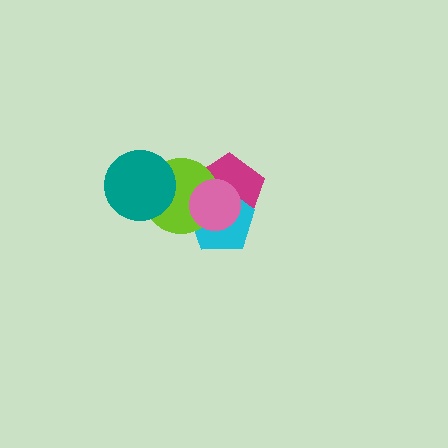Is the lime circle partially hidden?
Yes, it is partially covered by another shape.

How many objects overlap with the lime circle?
4 objects overlap with the lime circle.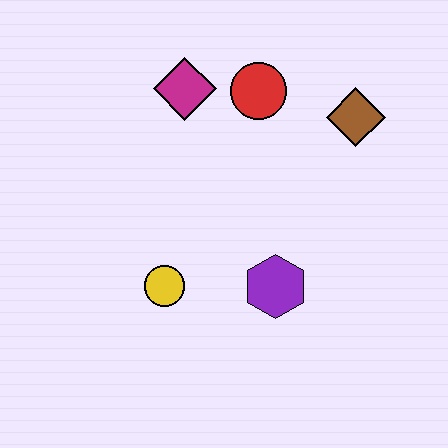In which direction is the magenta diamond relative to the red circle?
The magenta diamond is to the left of the red circle.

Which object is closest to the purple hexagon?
The yellow circle is closest to the purple hexagon.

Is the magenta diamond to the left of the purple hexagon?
Yes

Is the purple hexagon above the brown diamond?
No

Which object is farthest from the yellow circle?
The brown diamond is farthest from the yellow circle.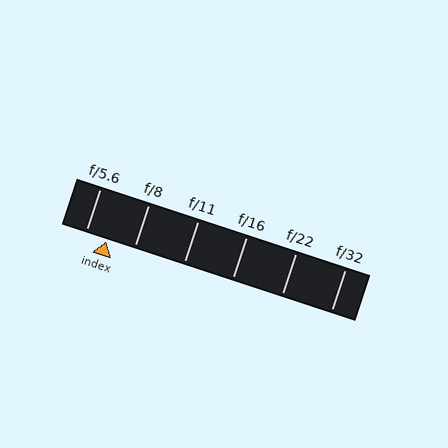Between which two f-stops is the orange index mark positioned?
The index mark is between f/5.6 and f/8.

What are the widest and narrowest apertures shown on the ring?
The widest aperture shown is f/5.6 and the narrowest is f/32.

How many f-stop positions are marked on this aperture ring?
There are 6 f-stop positions marked.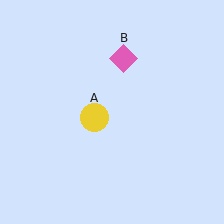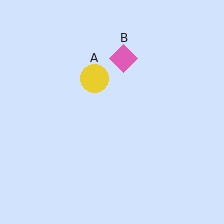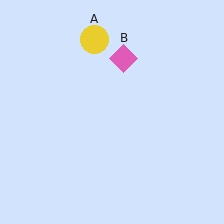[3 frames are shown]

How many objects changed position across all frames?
1 object changed position: yellow circle (object A).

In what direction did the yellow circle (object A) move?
The yellow circle (object A) moved up.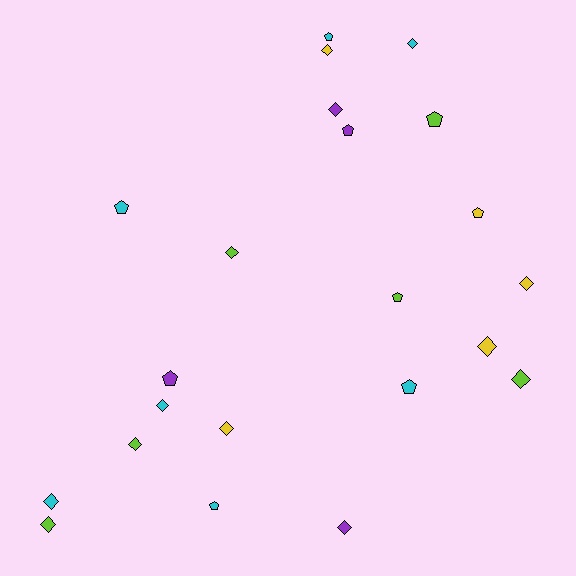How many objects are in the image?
There are 22 objects.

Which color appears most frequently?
Cyan, with 7 objects.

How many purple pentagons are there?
There are 2 purple pentagons.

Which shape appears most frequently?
Diamond, with 13 objects.